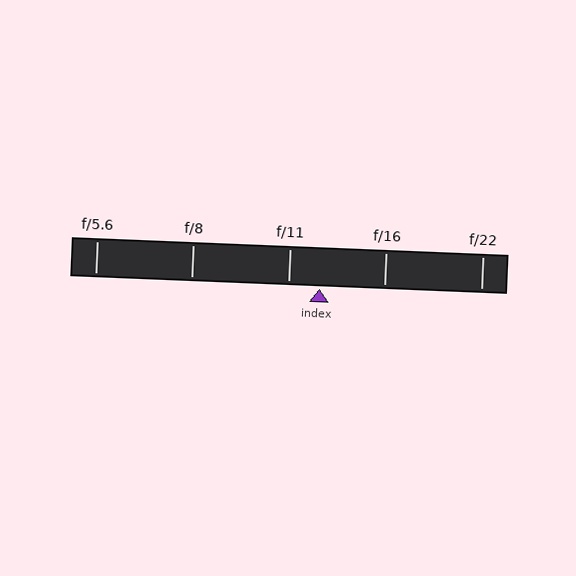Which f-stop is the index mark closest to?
The index mark is closest to f/11.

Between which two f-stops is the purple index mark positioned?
The index mark is between f/11 and f/16.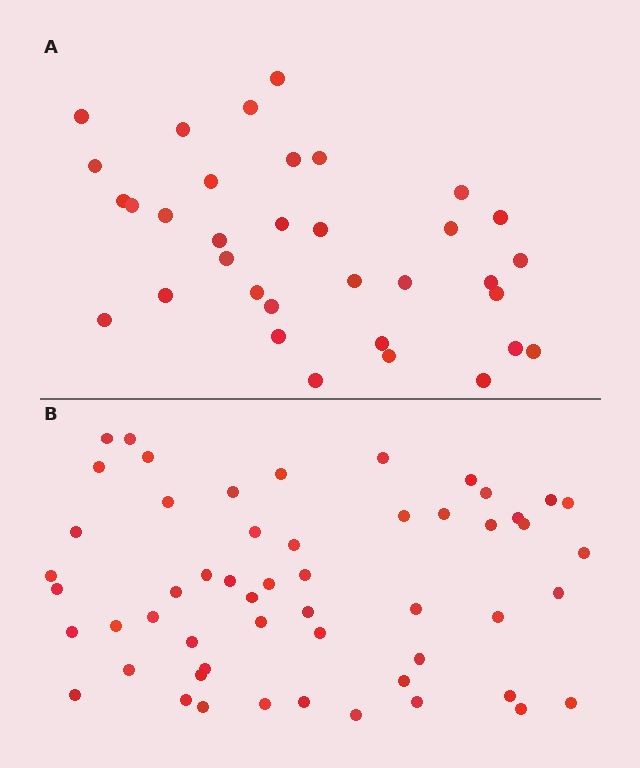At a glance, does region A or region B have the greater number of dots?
Region B (the bottom region) has more dots.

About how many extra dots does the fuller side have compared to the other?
Region B has approximately 20 more dots than region A.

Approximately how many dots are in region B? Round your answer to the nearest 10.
About 50 dots. (The exact count is 54, which rounds to 50.)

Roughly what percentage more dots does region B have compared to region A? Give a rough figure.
About 60% more.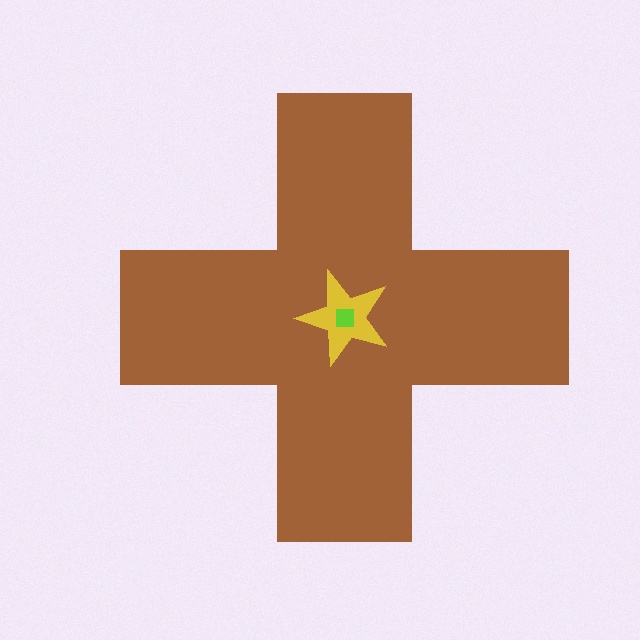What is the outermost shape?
The brown cross.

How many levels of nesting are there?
3.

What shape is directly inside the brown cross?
The yellow star.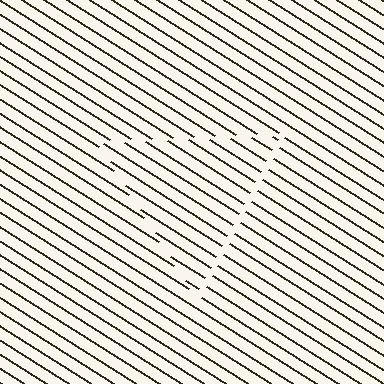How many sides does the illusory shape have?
3 sides — the line-ends trace a triangle.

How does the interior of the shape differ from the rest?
The interior of the shape contains the same grating, shifted by half a period — the contour is defined by the phase discontinuity where line-ends from the inner and outer gratings abut.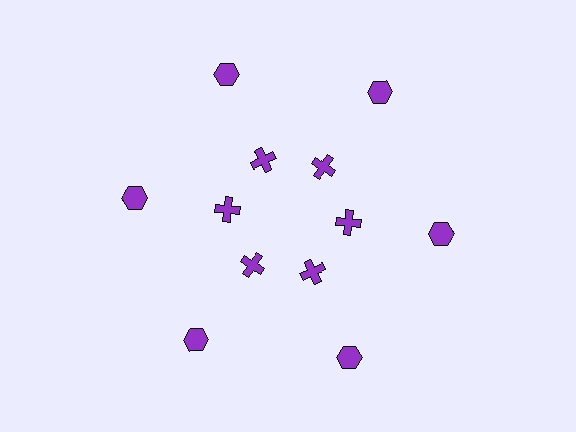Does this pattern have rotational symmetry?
Yes, this pattern has 6-fold rotational symmetry. It looks the same after rotating 60 degrees around the center.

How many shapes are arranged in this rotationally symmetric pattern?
There are 12 shapes, arranged in 6 groups of 2.